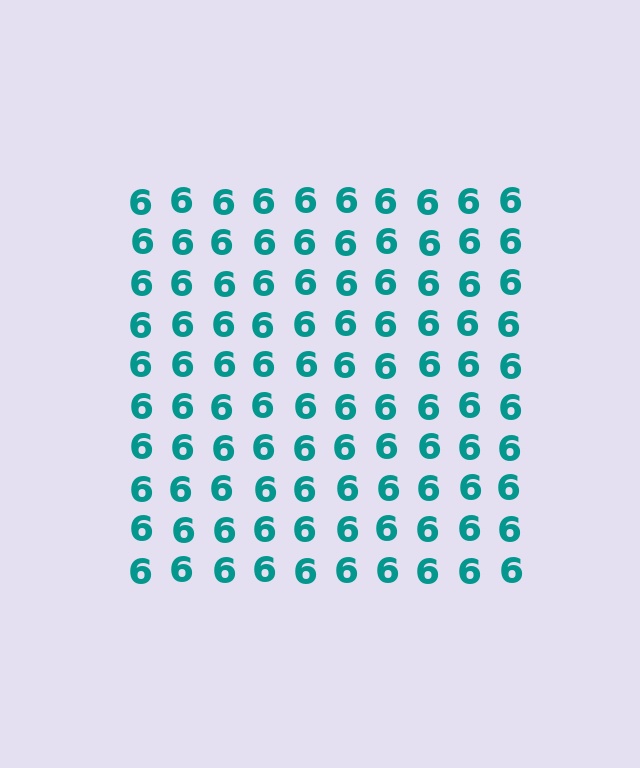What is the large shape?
The large shape is a square.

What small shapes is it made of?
It is made of small digit 6's.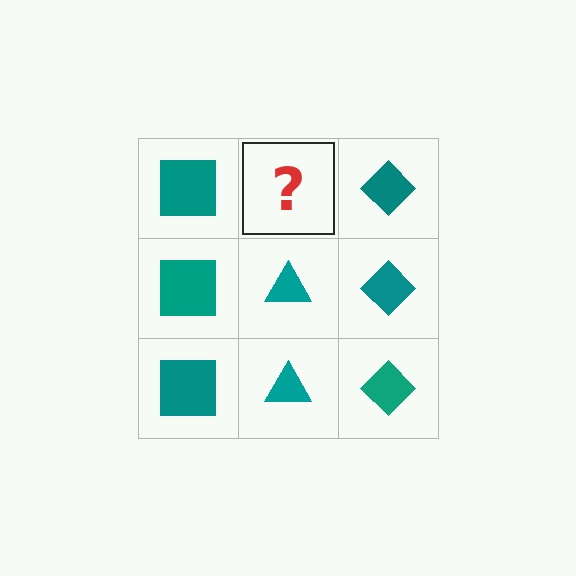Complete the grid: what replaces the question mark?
The question mark should be replaced with a teal triangle.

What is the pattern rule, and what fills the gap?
The rule is that each column has a consistent shape. The gap should be filled with a teal triangle.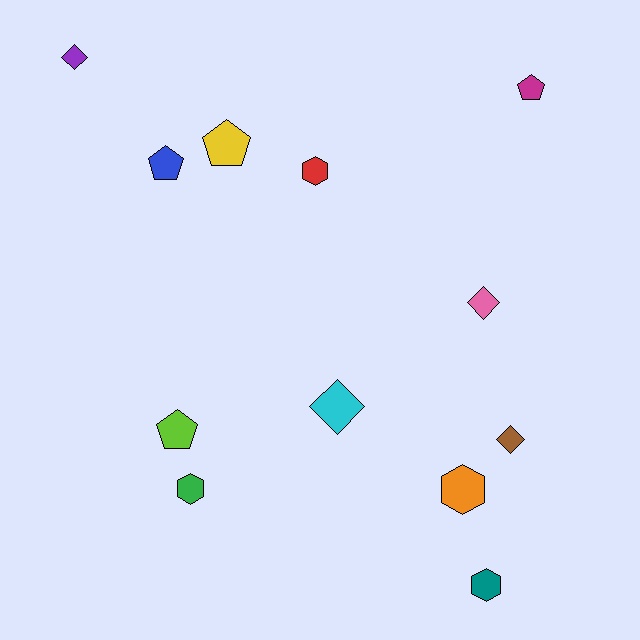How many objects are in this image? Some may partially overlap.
There are 12 objects.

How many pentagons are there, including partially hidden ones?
There are 4 pentagons.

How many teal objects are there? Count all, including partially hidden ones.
There is 1 teal object.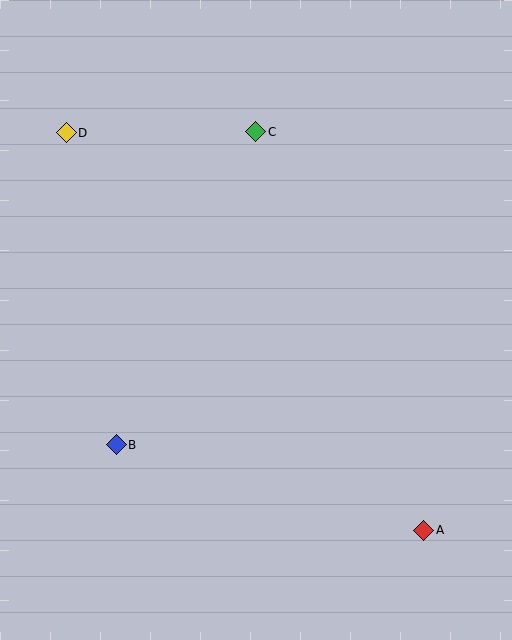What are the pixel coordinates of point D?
Point D is at (66, 133).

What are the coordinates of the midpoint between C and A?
The midpoint between C and A is at (340, 331).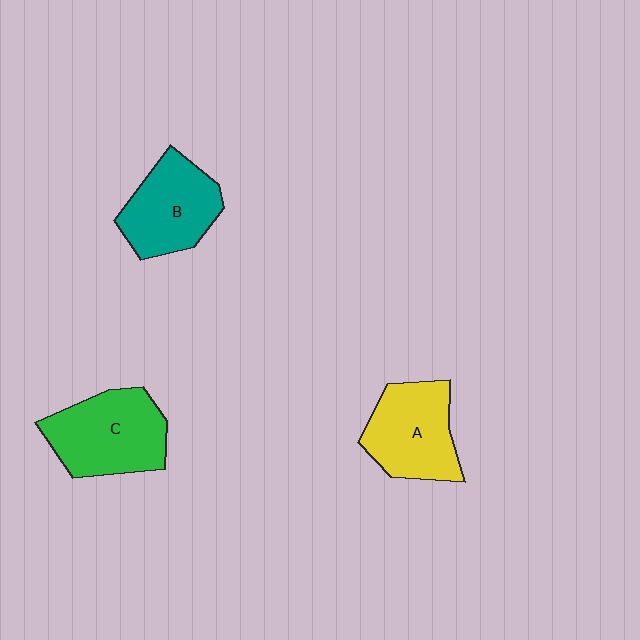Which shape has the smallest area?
Shape B (teal).